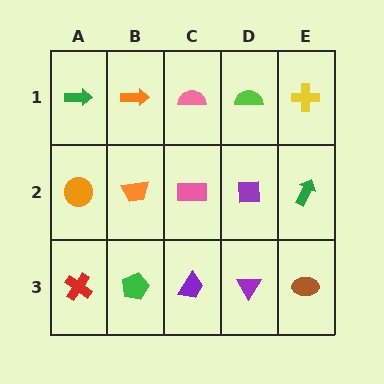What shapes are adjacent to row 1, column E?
A green arrow (row 2, column E), a lime semicircle (row 1, column D).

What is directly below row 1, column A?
An orange circle.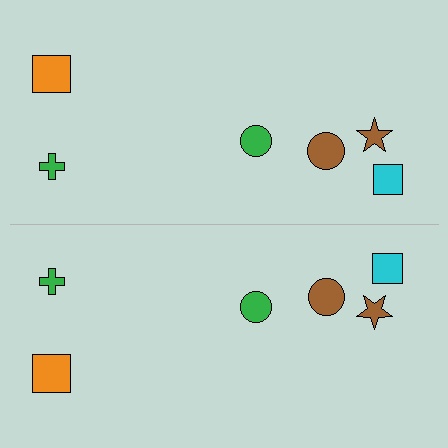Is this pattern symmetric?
Yes, this pattern has bilateral (reflection) symmetry.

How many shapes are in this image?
There are 12 shapes in this image.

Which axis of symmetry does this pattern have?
The pattern has a horizontal axis of symmetry running through the center of the image.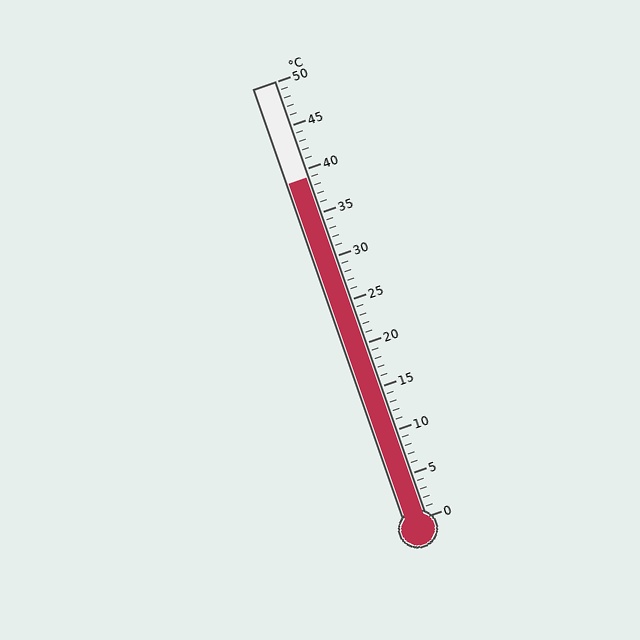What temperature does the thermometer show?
The thermometer shows approximately 39°C.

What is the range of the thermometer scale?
The thermometer scale ranges from 0°C to 50°C.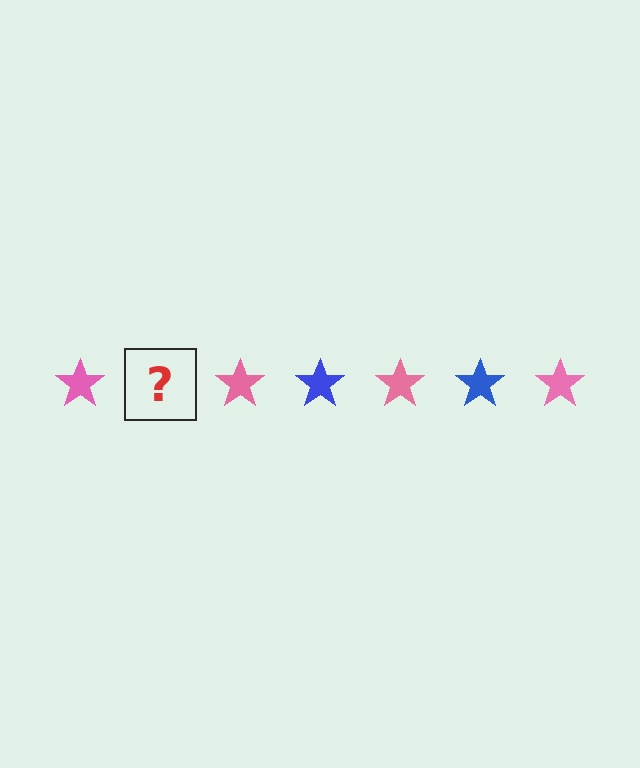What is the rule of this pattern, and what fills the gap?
The rule is that the pattern cycles through pink, blue stars. The gap should be filled with a blue star.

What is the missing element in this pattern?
The missing element is a blue star.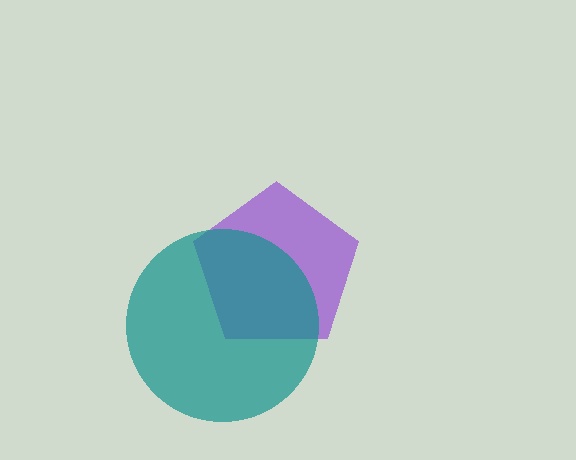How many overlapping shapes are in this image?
There are 2 overlapping shapes in the image.